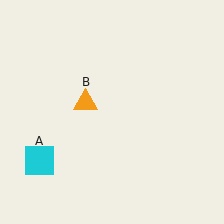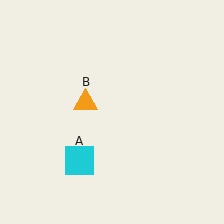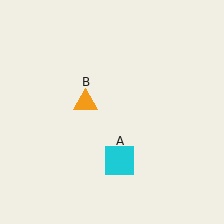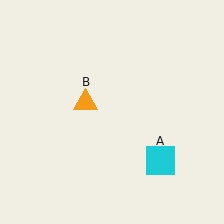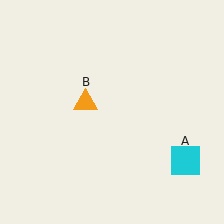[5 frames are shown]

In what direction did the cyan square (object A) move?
The cyan square (object A) moved right.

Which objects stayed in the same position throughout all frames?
Orange triangle (object B) remained stationary.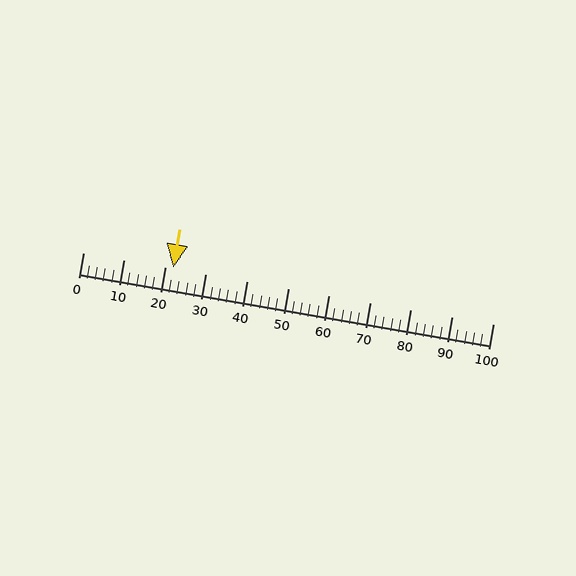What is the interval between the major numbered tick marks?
The major tick marks are spaced 10 units apart.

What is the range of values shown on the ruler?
The ruler shows values from 0 to 100.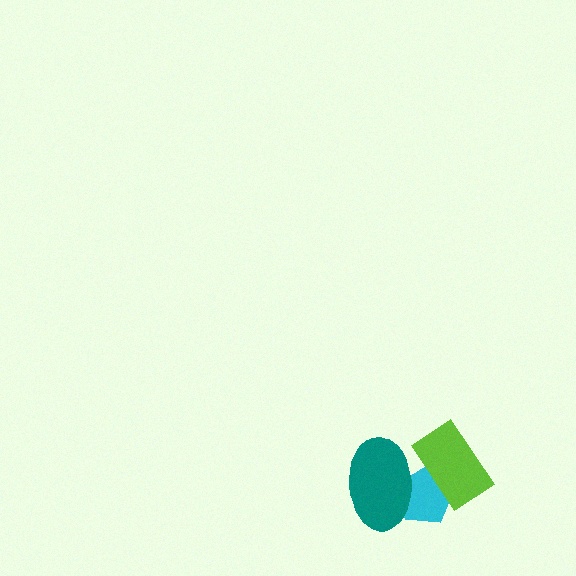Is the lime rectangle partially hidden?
Yes, it is partially covered by another shape.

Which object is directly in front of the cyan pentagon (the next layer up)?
The lime rectangle is directly in front of the cyan pentagon.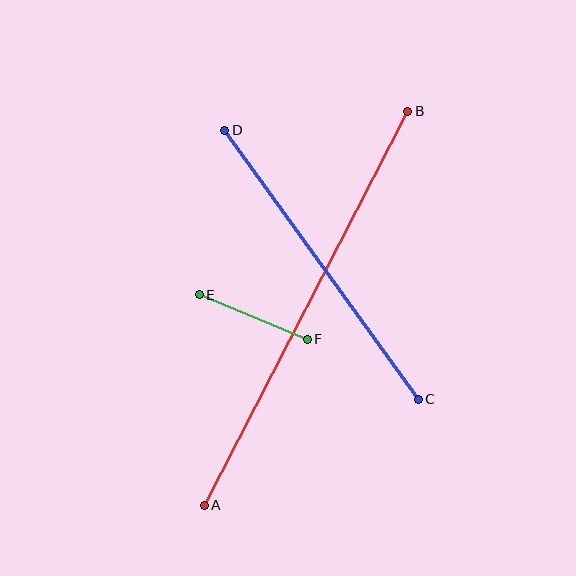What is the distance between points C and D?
The distance is approximately 331 pixels.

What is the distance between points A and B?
The distance is approximately 443 pixels.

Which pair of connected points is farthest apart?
Points A and B are farthest apart.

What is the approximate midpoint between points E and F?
The midpoint is at approximately (253, 317) pixels.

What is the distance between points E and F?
The distance is approximately 117 pixels.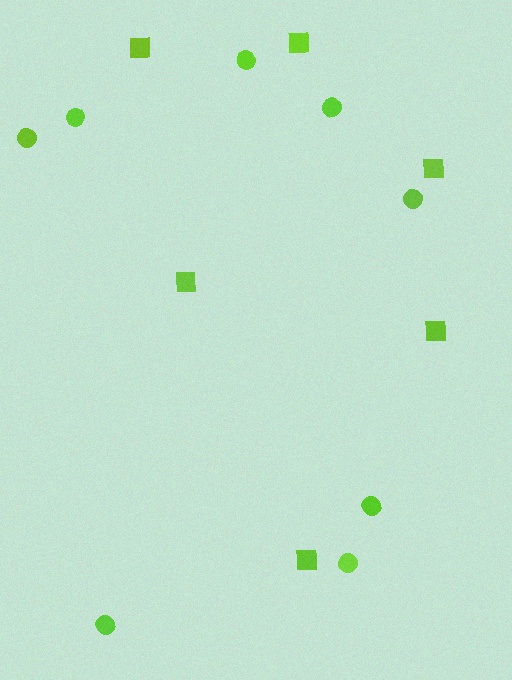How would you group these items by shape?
There are 2 groups: one group of squares (6) and one group of circles (8).